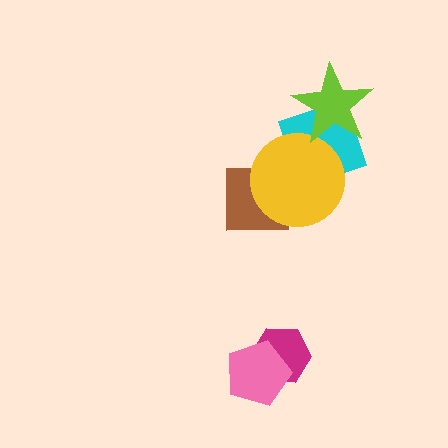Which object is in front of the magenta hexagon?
The pink pentagon is in front of the magenta hexagon.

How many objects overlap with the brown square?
1 object overlaps with the brown square.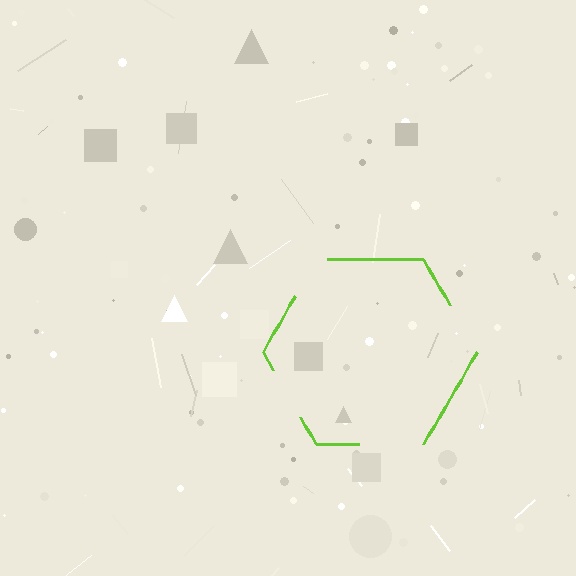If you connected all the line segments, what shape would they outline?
They would outline a hexagon.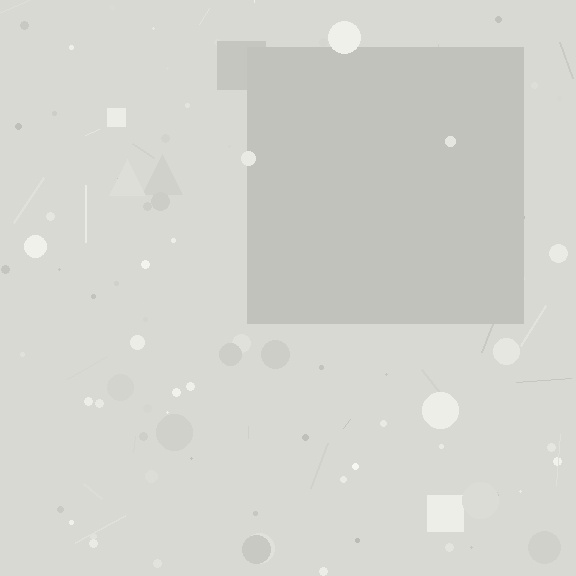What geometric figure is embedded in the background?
A square is embedded in the background.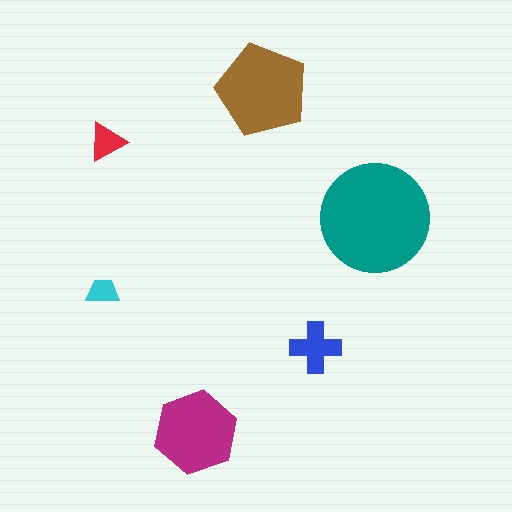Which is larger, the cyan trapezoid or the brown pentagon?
The brown pentagon.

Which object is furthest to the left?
The cyan trapezoid is leftmost.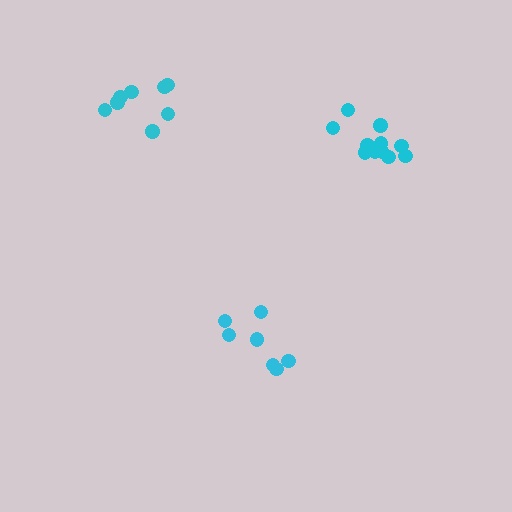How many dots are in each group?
Group 1: 7 dots, Group 2: 8 dots, Group 3: 11 dots (26 total).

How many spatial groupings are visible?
There are 3 spatial groupings.